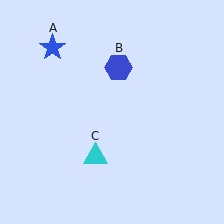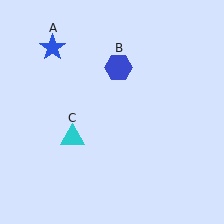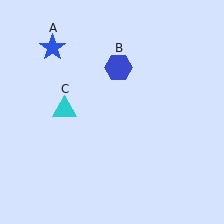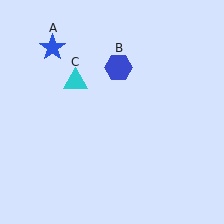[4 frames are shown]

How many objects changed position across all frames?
1 object changed position: cyan triangle (object C).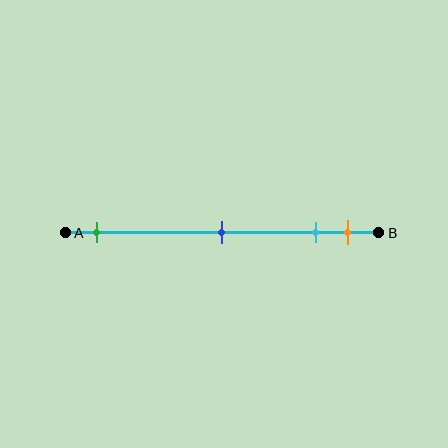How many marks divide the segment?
There are 4 marks dividing the segment.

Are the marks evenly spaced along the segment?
No, the marks are not evenly spaced.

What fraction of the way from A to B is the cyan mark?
The cyan mark is approximately 80% (0.8) of the way from A to B.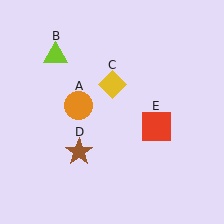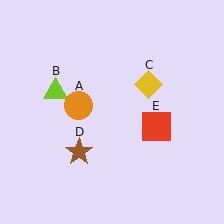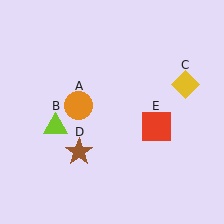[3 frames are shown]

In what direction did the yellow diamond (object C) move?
The yellow diamond (object C) moved right.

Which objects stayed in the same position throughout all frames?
Orange circle (object A) and brown star (object D) and red square (object E) remained stationary.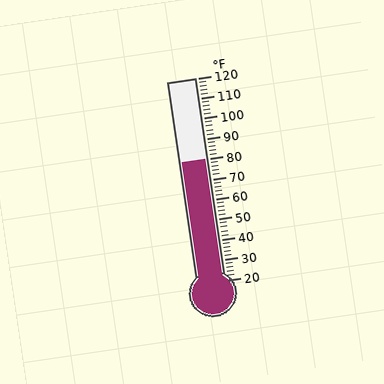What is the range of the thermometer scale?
The thermometer scale ranges from 20°F to 120°F.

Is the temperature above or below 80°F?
The temperature is at 80°F.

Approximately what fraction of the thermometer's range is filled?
The thermometer is filled to approximately 60% of its range.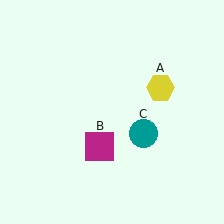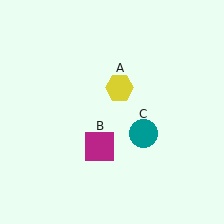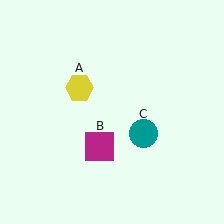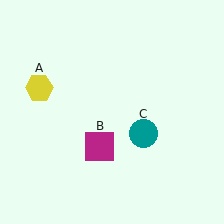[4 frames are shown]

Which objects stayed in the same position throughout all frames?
Magenta square (object B) and teal circle (object C) remained stationary.